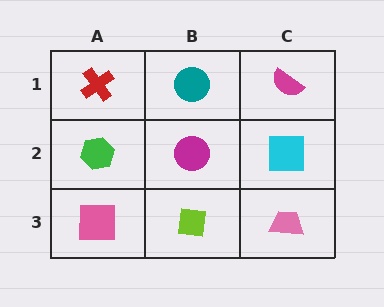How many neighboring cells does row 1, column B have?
3.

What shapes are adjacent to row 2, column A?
A red cross (row 1, column A), a pink square (row 3, column A), a magenta circle (row 2, column B).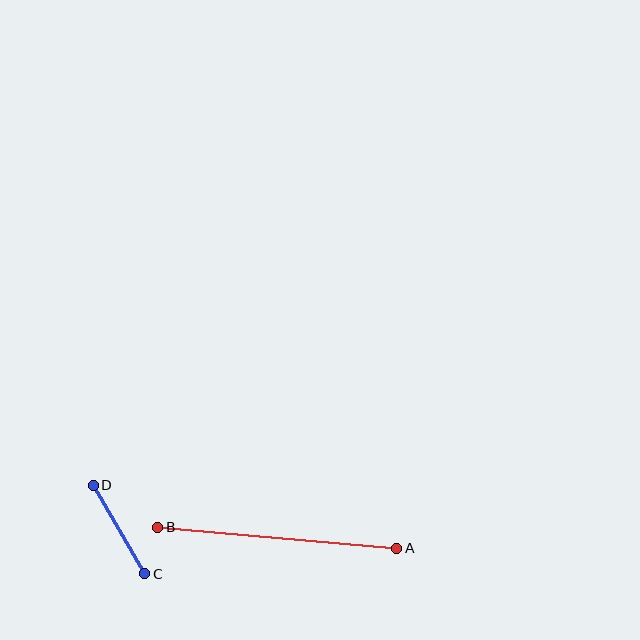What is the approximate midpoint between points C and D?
The midpoint is at approximately (119, 530) pixels.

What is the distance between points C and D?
The distance is approximately 102 pixels.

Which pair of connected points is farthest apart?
Points A and B are farthest apart.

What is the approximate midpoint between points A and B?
The midpoint is at approximately (277, 538) pixels.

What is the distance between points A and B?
The distance is approximately 240 pixels.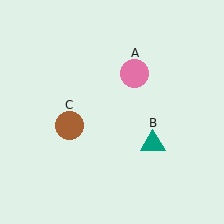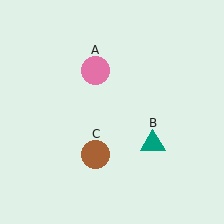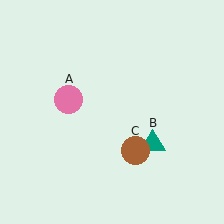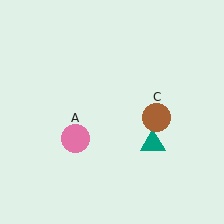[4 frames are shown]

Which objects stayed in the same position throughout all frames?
Teal triangle (object B) remained stationary.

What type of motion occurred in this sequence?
The pink circle (object A), brown circle (object C) rotated counterclockwise around the center of the scene.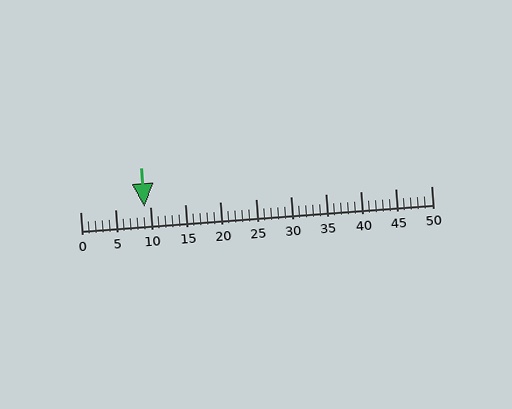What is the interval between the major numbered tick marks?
The major tick marks are spaced 5 units apart.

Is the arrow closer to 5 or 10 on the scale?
The arrow is closer to 10.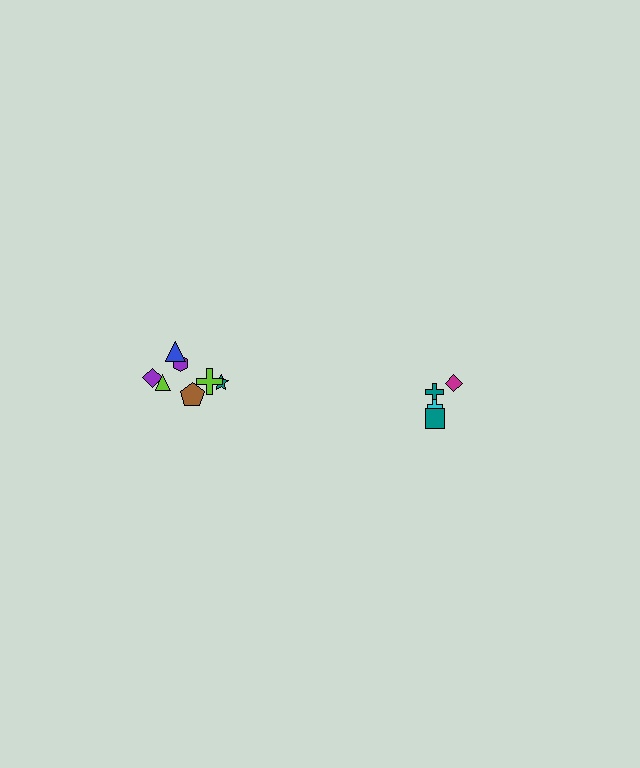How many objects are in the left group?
There are 7 objects.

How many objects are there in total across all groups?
There are 11 objects.